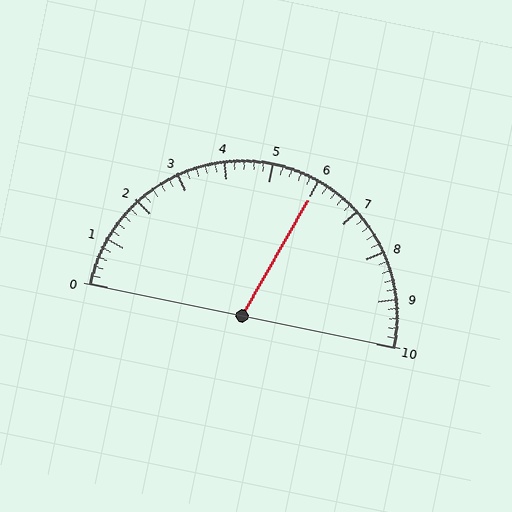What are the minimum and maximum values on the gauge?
The gauge ranges from 0 to 10.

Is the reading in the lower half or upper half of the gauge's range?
The reading is in the upper half of the range (0 to 10).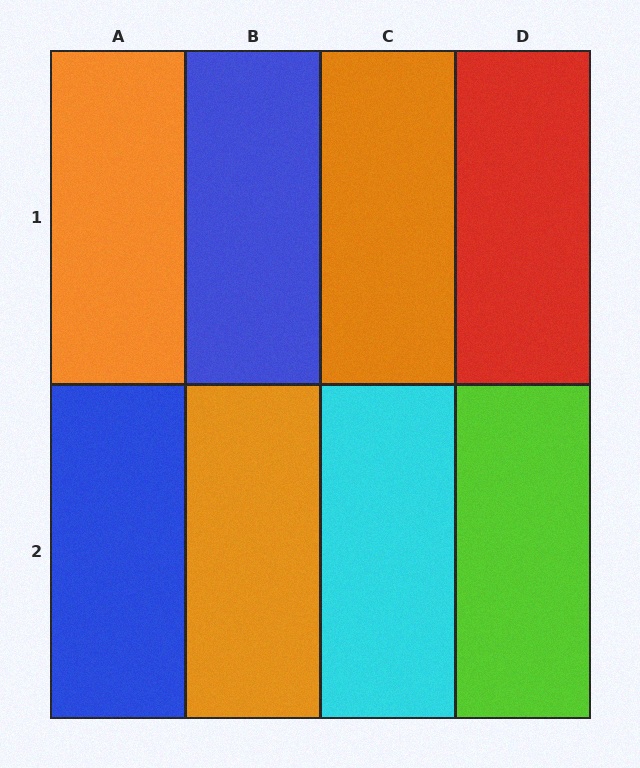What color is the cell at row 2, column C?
Cyan.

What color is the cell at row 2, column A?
Blue.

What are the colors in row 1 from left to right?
Orange, blue, orange, red.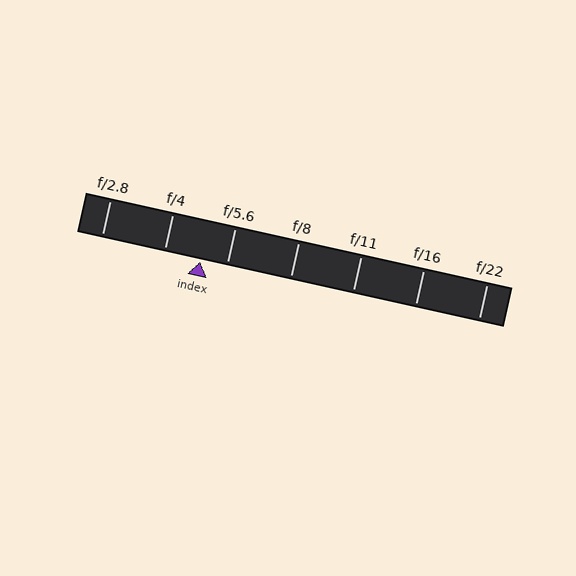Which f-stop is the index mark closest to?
The index mark is closest to f/5.6.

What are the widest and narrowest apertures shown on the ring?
The widest aperture shown is f/2.8 and the narrowest is f/22.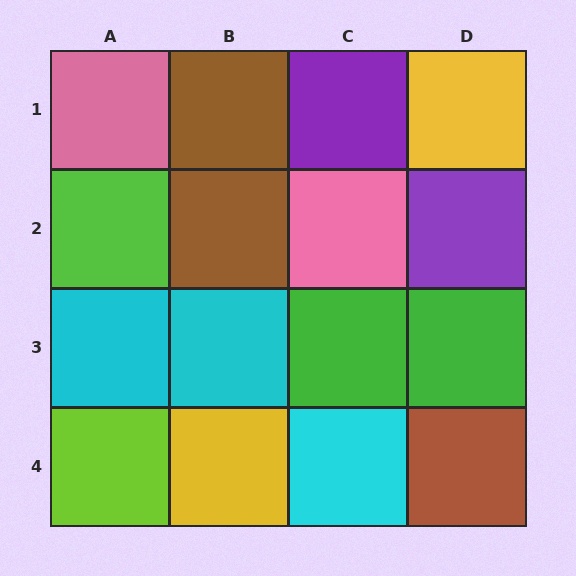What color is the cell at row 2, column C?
Pink.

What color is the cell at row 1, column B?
Brown.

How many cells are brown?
3 cells are brown.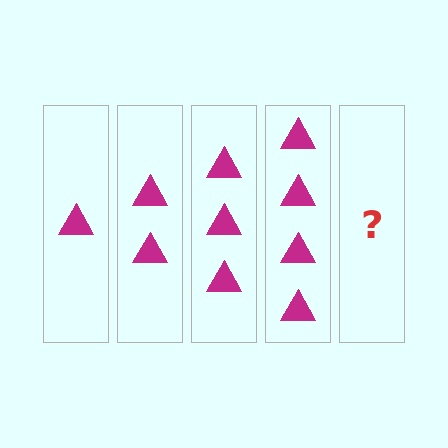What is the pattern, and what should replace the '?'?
The pattern is that each step adds one more triangle. The '?' should be 5 triangles.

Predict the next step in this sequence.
The next step is 5 triangles.